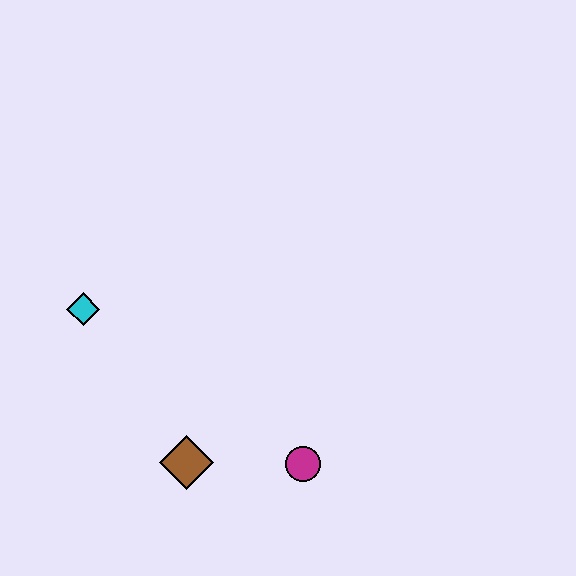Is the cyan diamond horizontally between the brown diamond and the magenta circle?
No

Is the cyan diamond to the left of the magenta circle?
Yes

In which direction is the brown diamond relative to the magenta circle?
The brown diamond is to the left of the magenta circle.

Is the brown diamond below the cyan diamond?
Yes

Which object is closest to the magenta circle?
The brown diamond is closest to the magenta circle.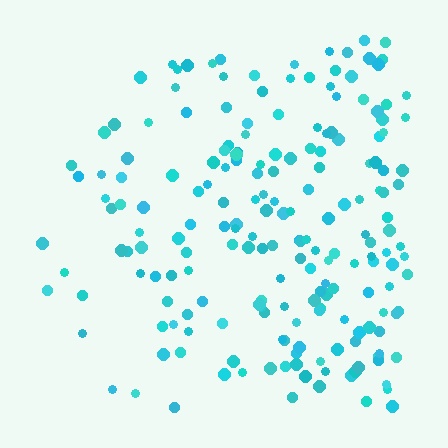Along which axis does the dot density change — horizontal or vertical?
Horizontal.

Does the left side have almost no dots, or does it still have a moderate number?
Still a moderate number, just noticeably fewer than the right.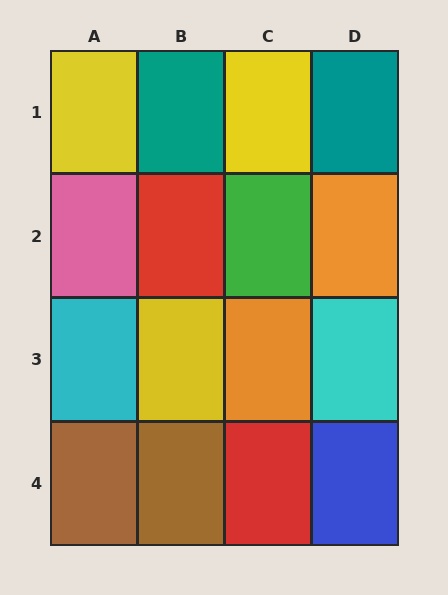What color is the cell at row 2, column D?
Orange.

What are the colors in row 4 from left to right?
Brown, brown, red, blue.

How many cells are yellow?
3 cells are yellow.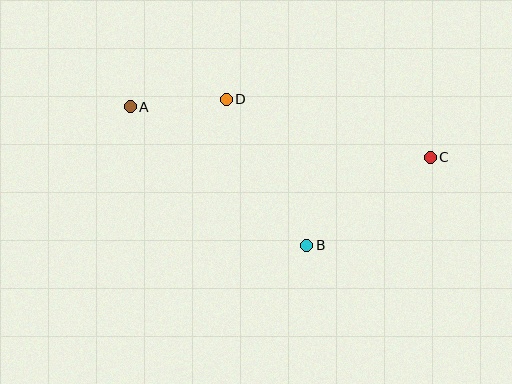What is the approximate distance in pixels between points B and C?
The distance between B and C is approximately 152 pixels.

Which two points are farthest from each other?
Points A and C are farthest from each other.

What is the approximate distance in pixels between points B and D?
The distance between B and D is approximately 167 pixels.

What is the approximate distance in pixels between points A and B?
The distance between A and B is approximately 224 pixels.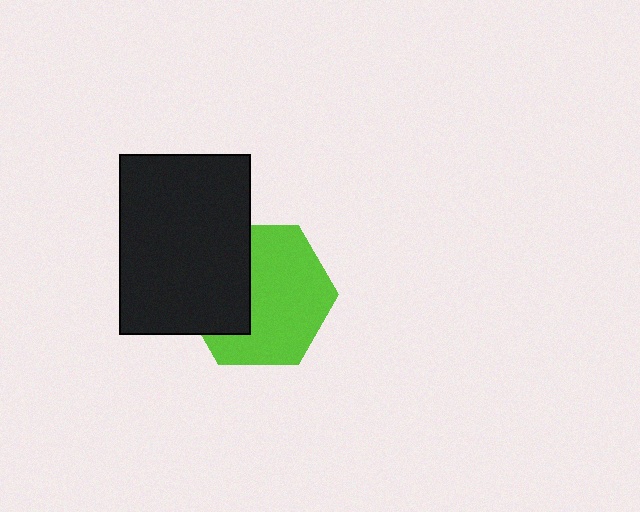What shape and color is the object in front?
The object in front is a black rectangle.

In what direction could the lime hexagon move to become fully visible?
The lime hexagon could move right. That would shift it out from behind the black rectangle entirely.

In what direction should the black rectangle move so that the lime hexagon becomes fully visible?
The black rectangle should move left. That is the shortest direction to clear the overlap and leave the lime hexagon fully visible.